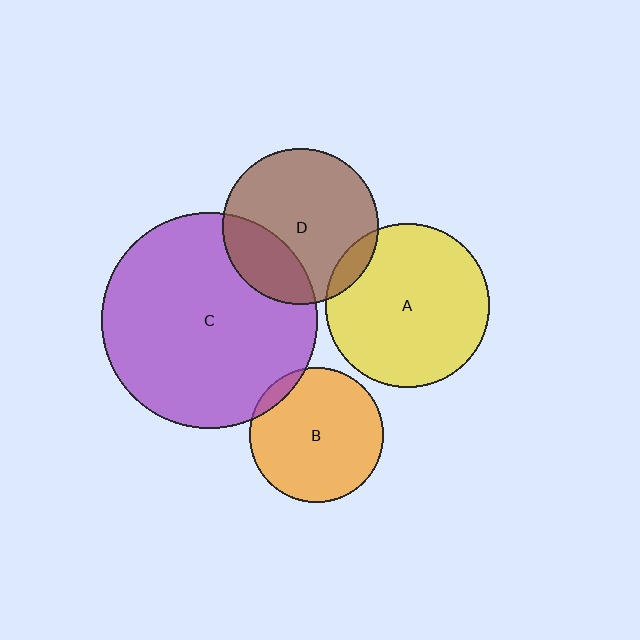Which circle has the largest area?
Circle C (purple).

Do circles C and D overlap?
Yes.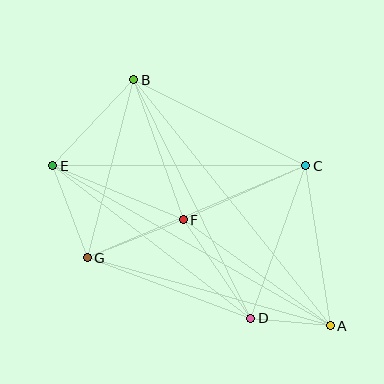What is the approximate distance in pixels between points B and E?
The distance between B and E is approximately 118 pixels.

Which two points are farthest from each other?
Points A and E are farthest from each other.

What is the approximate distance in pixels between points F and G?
The distance between F and G is approximately 103 pixels.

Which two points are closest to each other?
Points A and D are closest to each other.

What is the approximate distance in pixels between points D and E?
The distance between D and E is approximately 250 pixels.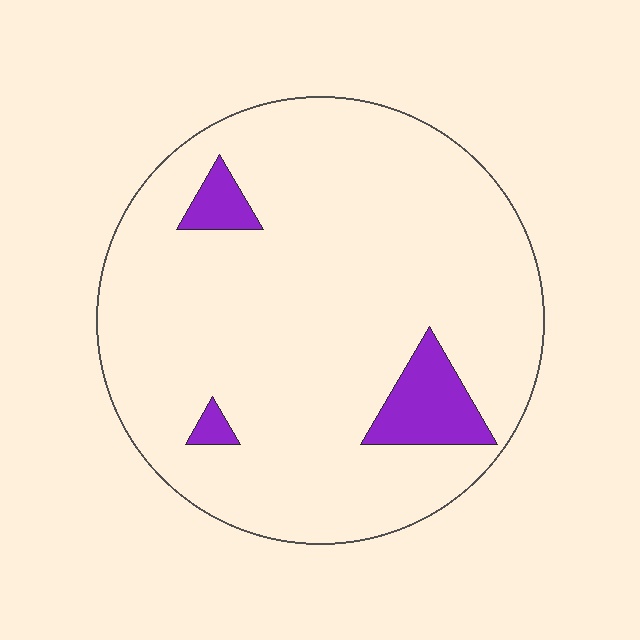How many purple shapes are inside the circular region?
3.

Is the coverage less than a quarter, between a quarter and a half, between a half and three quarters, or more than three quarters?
Less than a quarter.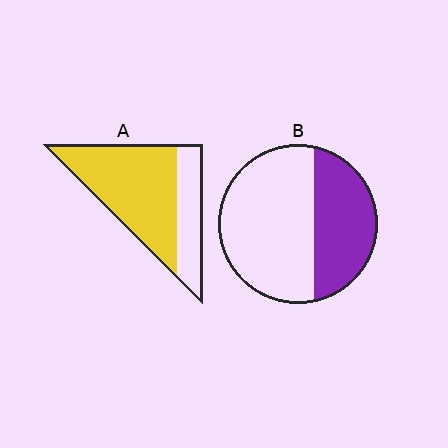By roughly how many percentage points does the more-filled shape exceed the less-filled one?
By roughly 35 percentage points (A over B).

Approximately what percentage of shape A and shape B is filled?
A is approximately 70% and B is approximately 35%.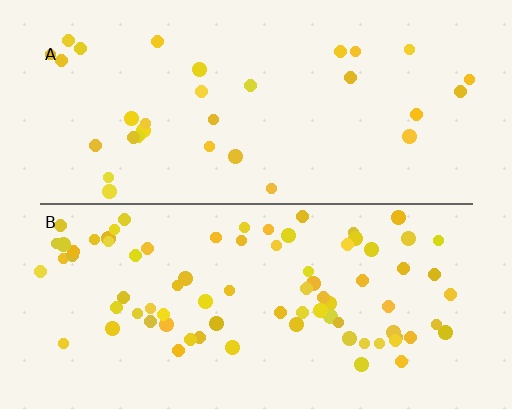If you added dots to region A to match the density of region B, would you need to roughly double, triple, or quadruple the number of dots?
Approximately triple.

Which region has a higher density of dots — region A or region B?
B (the bottom).